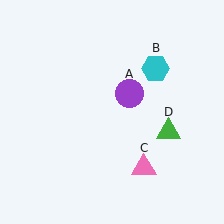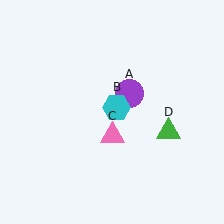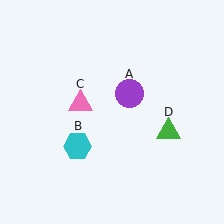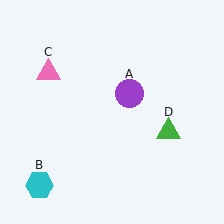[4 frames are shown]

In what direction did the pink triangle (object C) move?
The pink triangle (object C) moved up and to the left.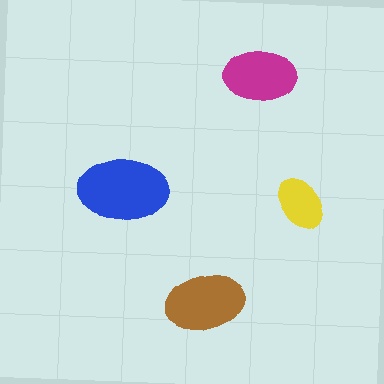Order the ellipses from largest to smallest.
the blue one, the brown one, the magenta one, the yellow one.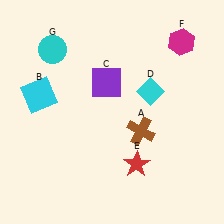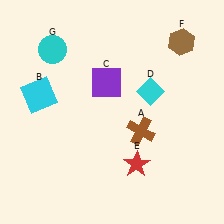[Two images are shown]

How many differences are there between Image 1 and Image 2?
There is 1 difference between the two images.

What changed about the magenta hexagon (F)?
In Image 1, F is magenta. In Image 2, it changed to brown.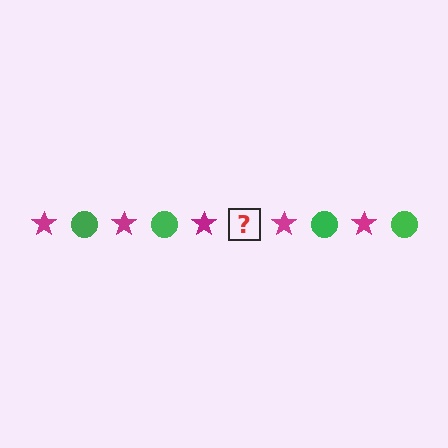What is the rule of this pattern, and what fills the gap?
The rule is that the pattern alternates between magenta star and green circle. The gap should be filled with a green circle.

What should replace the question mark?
The question mark should be replaced with a green circle.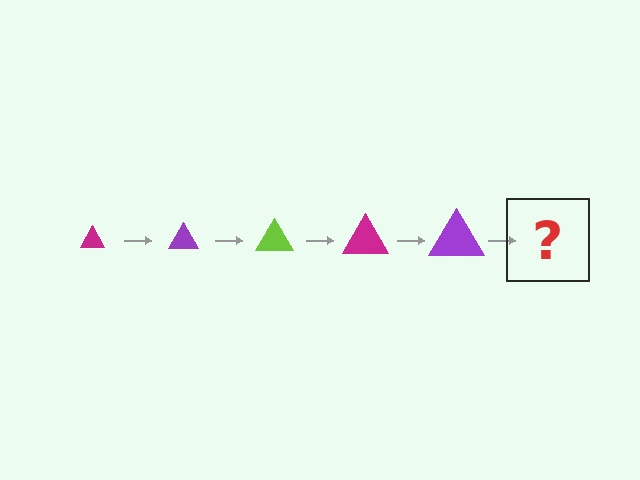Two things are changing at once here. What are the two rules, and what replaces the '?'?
The two rules are that the triangle grows larger each step and the color cycles through magenta, purple, and lime. The '?' should be a lime triangle, larger than the previous one.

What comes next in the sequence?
The next element should be a lime triangle, larger than the previous one.